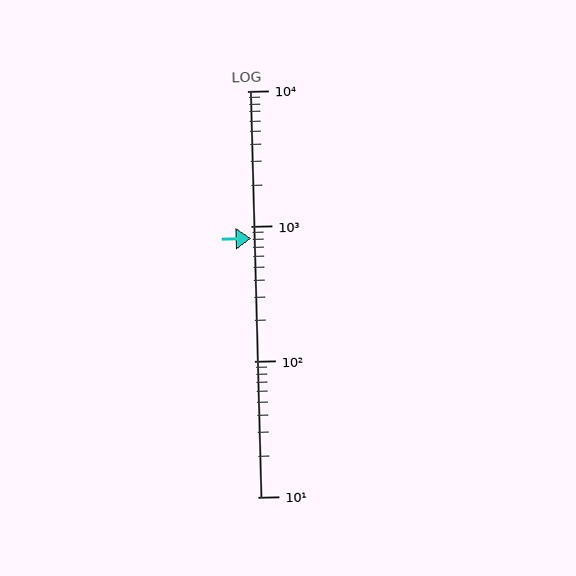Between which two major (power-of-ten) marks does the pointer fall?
The pointer is between 100 and 1000.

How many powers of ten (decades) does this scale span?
The scale spans 3 decades, from 10 to 10000.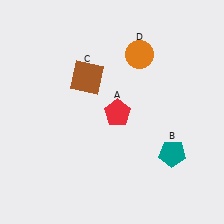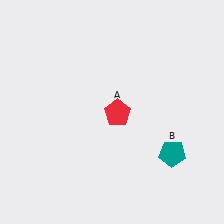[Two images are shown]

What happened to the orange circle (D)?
The orange circle (D) was removed in Image 2. It was in the top-right area of Image 1.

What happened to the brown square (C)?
The brown square (C) was removed in Image 2. It was in the top-left area of Image 1.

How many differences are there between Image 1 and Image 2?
There are 2 differences between the two images.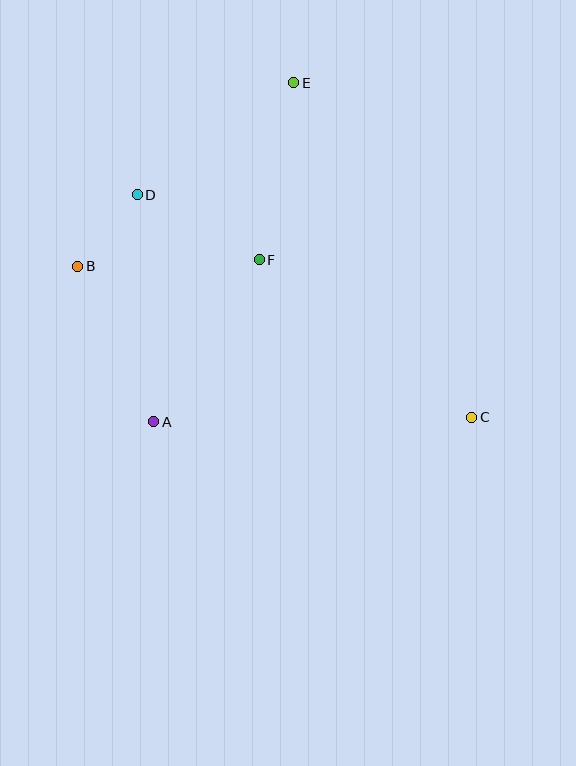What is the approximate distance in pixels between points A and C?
The distance between A and C is approximately 318 pixels.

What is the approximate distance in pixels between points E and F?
The distance between E and F is approximately 181 pixels.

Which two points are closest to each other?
Points B and D are closest to each other.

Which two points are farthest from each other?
Points B and C are farthest from each other.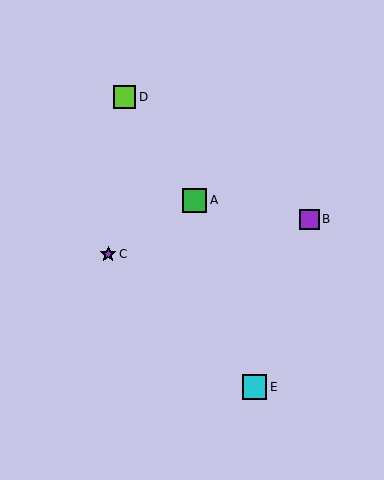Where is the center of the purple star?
The center of the purple star is at (108, 254).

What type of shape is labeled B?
Shape B is a purple square.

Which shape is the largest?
The cyan square (labeled E) is the largest.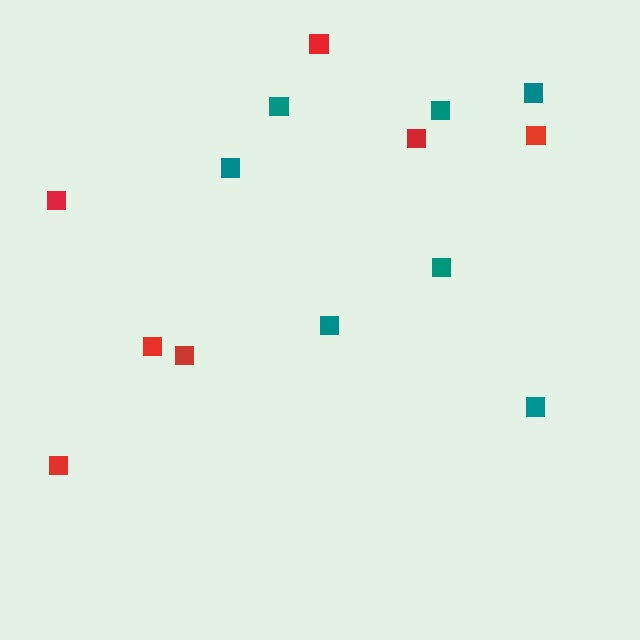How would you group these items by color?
There are 2 groups: one group of red squares (7) and one group of teal squares (7).